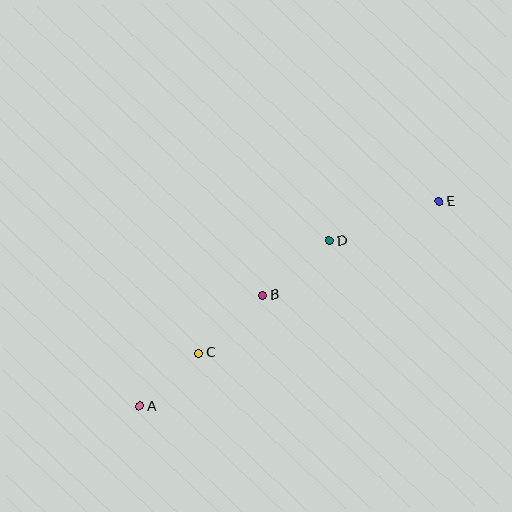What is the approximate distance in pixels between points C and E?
The distance between C and E is approximately 285 pixels.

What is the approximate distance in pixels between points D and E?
The distance between D and E is approximately 117 pixels.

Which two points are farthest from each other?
Points A and E are farthest from each other.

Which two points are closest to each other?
Points A and C are closest to each other.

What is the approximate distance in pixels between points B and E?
The distance between B and E is approximately 199 pixels.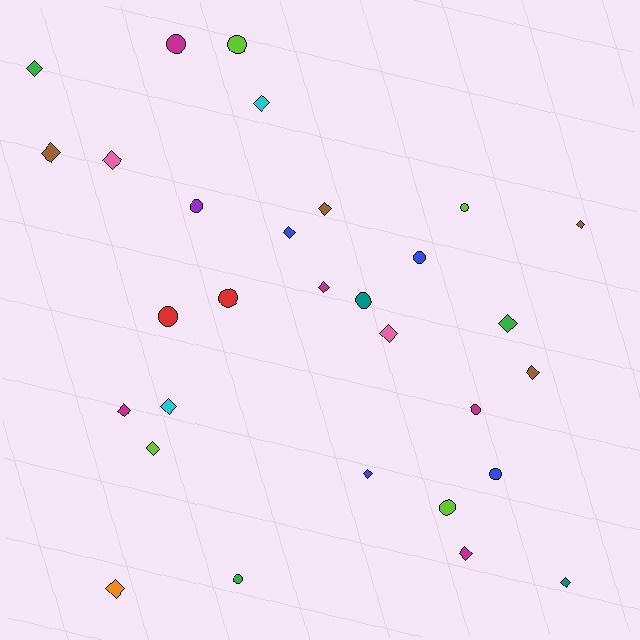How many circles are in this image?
There are 12 circles.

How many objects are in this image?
There are 30 objects.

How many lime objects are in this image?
There are 4 lime objects.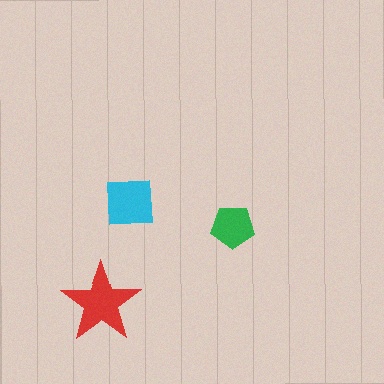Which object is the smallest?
The green pentagon.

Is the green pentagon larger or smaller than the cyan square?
Smaller.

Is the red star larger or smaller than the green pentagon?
Larger.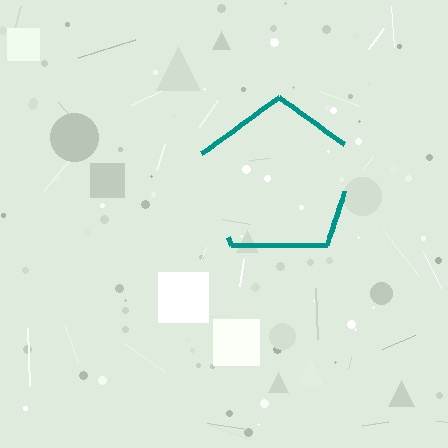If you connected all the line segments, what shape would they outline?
They would outline a pentagon.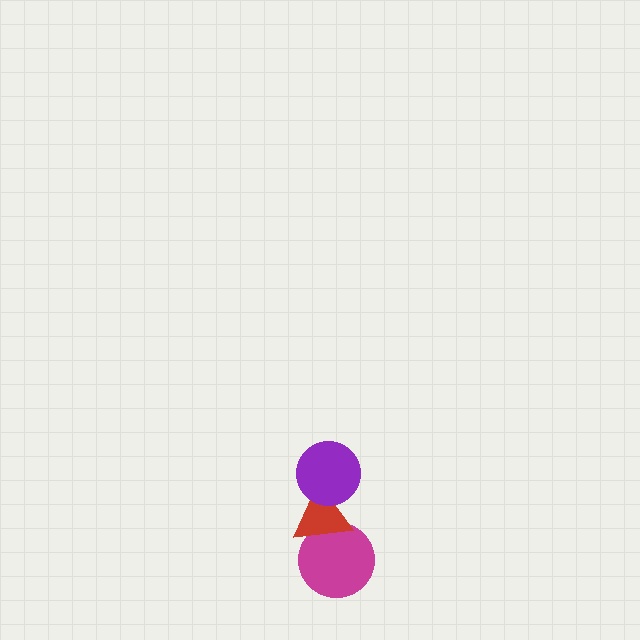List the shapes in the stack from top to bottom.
From top to bottom: the purple circle, the red triangle, the magenta circle.